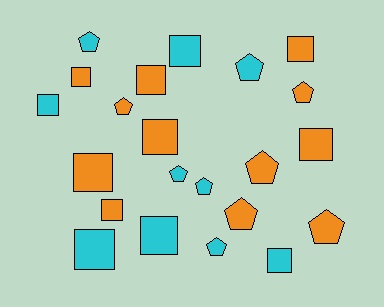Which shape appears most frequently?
Square, with 12 objects.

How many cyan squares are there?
There are 5 cyan squares.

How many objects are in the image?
There are 22 objects.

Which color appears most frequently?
Orange, with 12 objects.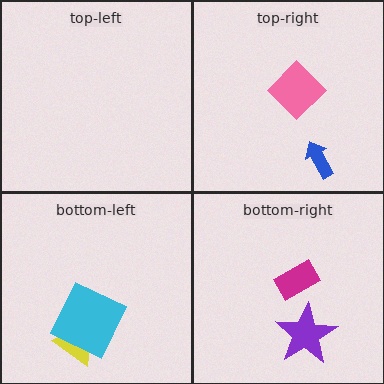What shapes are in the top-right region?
The pink diamond, the blue arrow.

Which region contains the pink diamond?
The top-right region.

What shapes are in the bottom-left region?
The yellow triangle, the cyan square.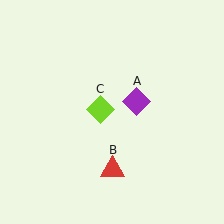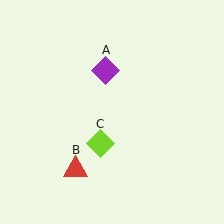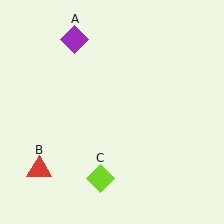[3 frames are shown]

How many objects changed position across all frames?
3 objects changed position: purple diamond (object A), red triangle (object B), lime diamond (object C).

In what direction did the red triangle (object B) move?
The red triangle (object B) moved left.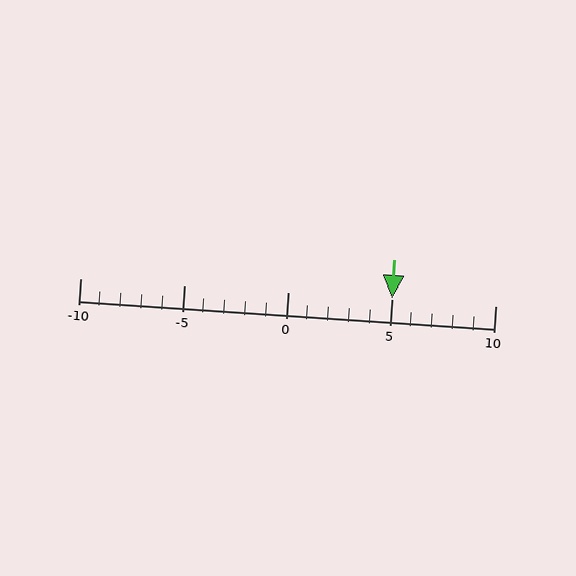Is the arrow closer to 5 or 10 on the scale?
The arrow is closer to 5.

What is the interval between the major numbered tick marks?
The major tick marks are spaced 5 units apart.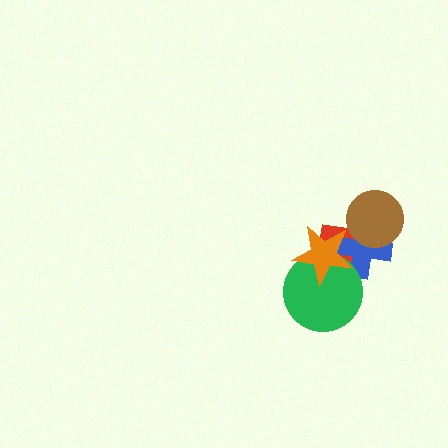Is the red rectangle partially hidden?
Yes, it is partially covered by another shape.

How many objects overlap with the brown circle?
2 objects overlap with the brown circle.